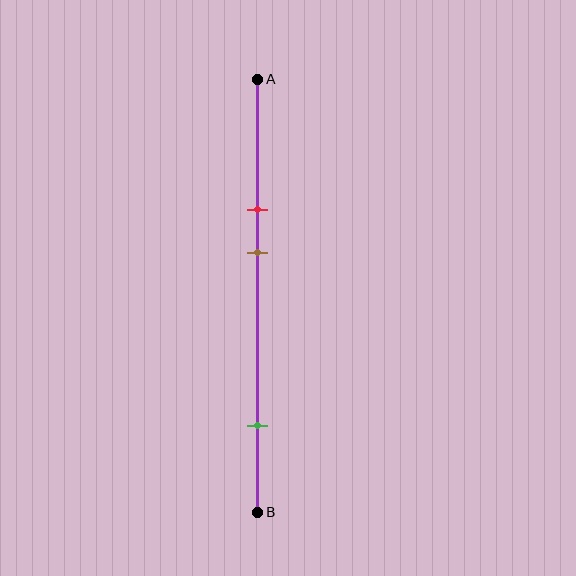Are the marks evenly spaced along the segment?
No, the marks are not evenly spaced.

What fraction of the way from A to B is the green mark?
The green mark is approximately 80% (0.8) of the way from A to B.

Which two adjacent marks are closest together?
The red and brown marks are the closest adjacent pair.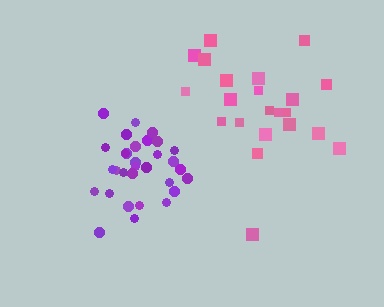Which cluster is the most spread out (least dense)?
Pink.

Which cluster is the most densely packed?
Purple.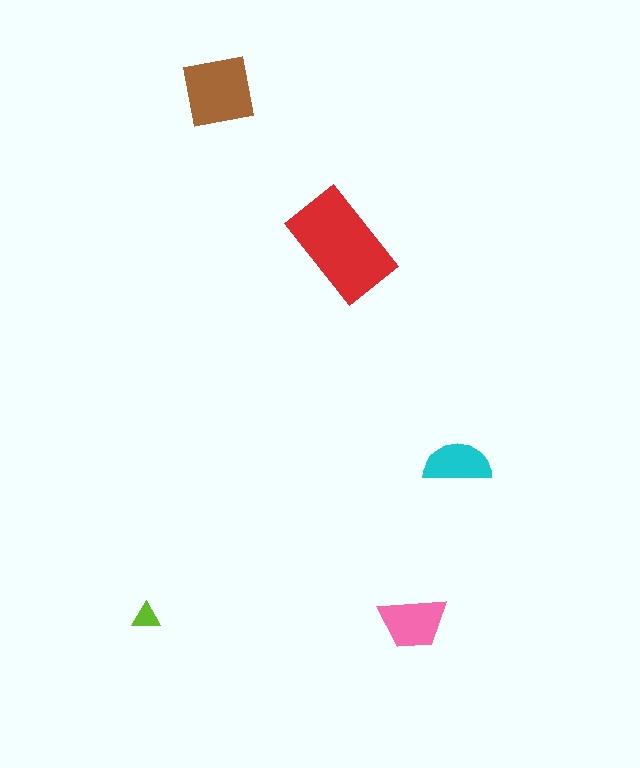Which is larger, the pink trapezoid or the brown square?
The brown square.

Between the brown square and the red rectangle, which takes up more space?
The red rectangle.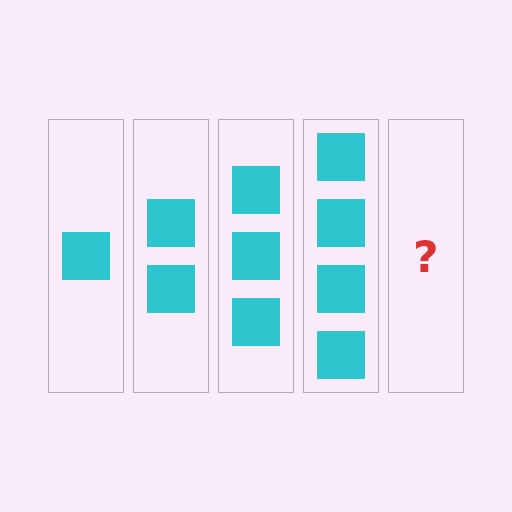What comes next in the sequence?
The next element should be 5 squares.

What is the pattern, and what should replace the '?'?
The pattern is that each step adds one more square. The '?' should be 5 squares.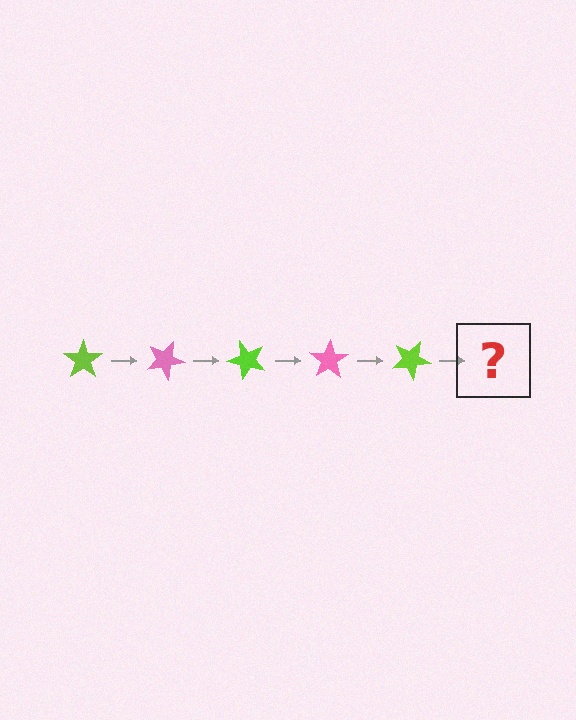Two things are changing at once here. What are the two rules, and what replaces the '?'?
The two rules are that it rotates 25 degrees each step and the color cycles through lime and pink. The '?' should be a pink star, rotated 125 degrees from the start.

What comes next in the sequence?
The next element should be a pink star, rotated 125 degrees from the start.